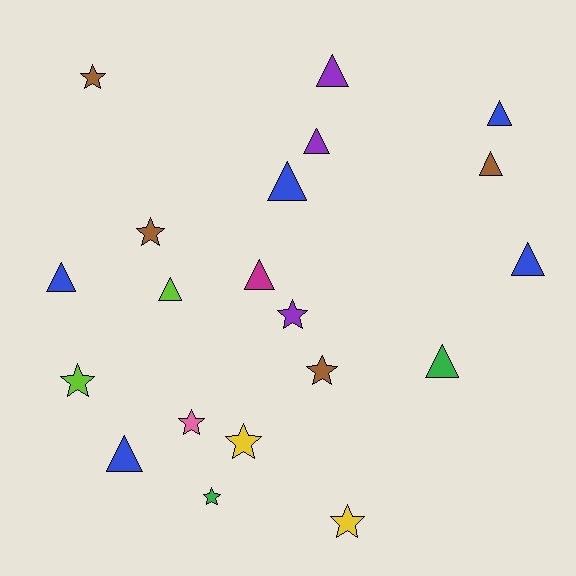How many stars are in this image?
There are 9 stars.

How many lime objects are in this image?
There are 2 lime objects.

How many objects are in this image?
There are 20 objects.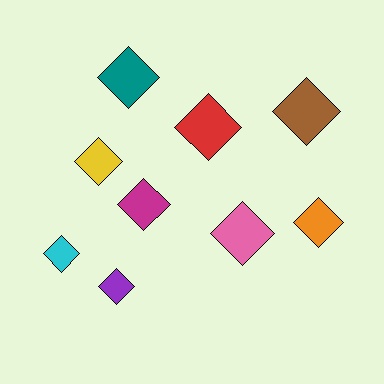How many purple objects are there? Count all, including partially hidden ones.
There is 1 purple object.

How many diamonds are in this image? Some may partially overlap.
There are 9 diamonds.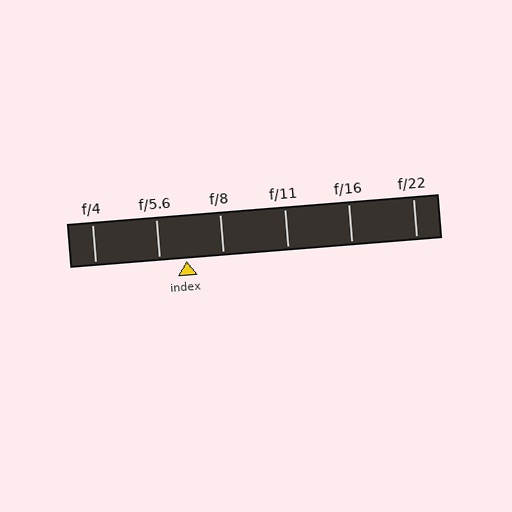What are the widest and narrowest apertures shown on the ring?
The widest aperture shown is f/4 and the narrowest is f/22.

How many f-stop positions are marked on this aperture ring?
There are 6 f-stop positions marked.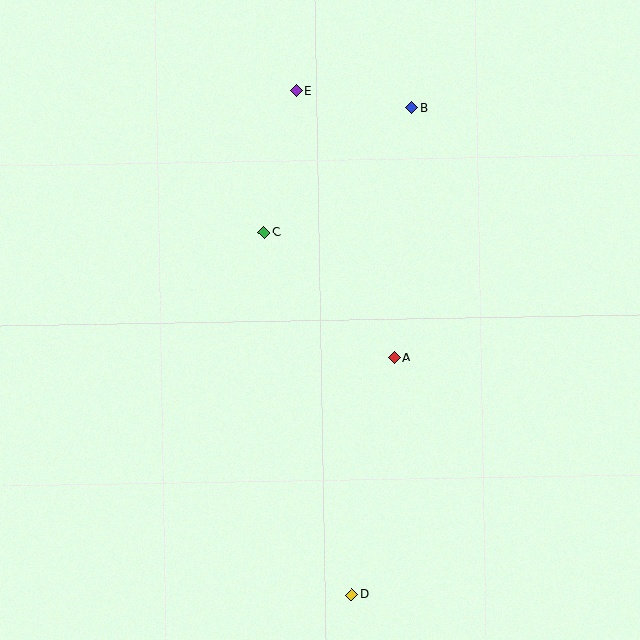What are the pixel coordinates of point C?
Point C is at (264, 232).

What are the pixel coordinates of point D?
Point D is at (351, 595).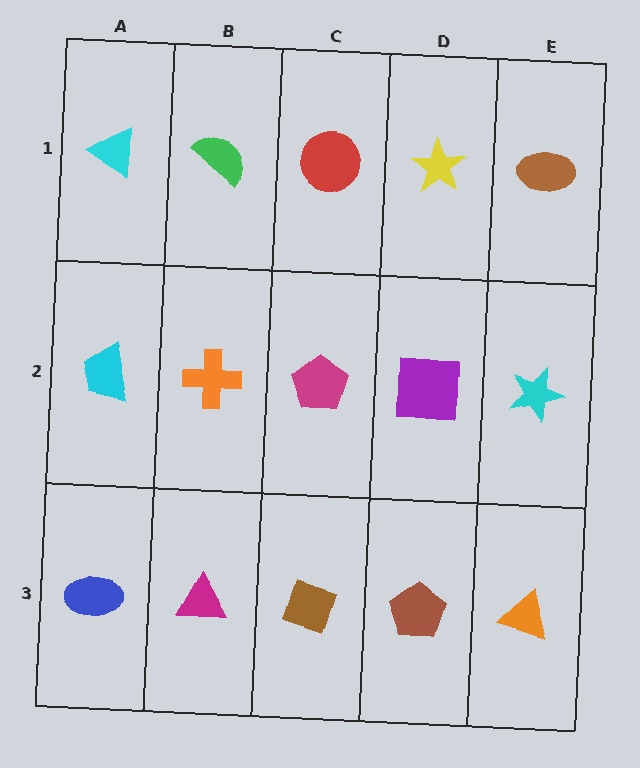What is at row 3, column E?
An orange triangle.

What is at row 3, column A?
A blue ellipse.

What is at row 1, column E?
A brown ellipse.